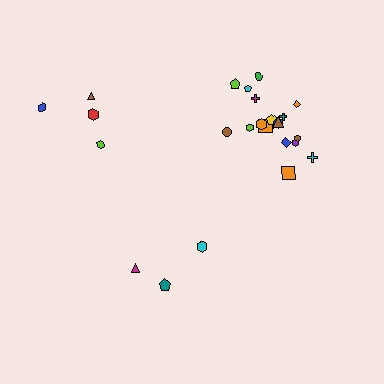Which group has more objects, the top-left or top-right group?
The top-right group.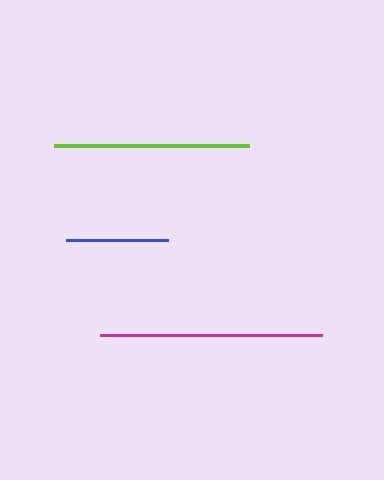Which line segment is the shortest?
The blue line is the shortest at approximately 102 pixels.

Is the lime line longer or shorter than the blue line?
The lime line is longer than the blue line.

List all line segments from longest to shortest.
From longest to shortest: magenta, lime, blue.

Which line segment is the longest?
The magenta line is the longest at approximately 222 pixels.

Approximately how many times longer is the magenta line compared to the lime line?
The magenta line is approximately 1.1 times the length of the lime line.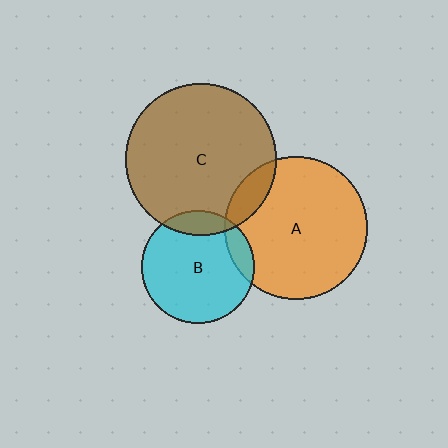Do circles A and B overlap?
Yes.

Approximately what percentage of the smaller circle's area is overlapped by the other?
Approximately 10%.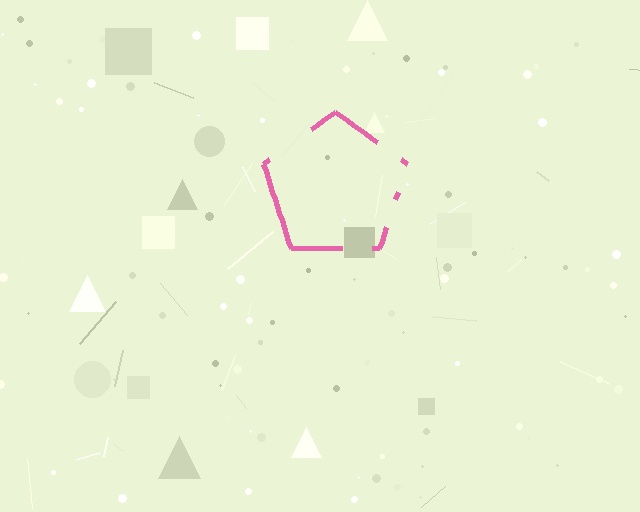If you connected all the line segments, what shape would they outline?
They would outline a pentagon.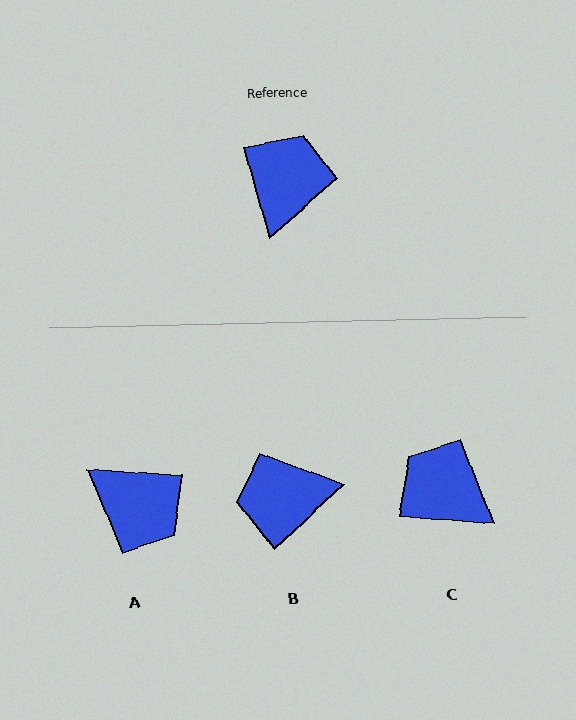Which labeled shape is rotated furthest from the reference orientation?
B, about 117 degrees away.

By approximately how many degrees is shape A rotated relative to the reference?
Approximately 109 degrees clockwise.